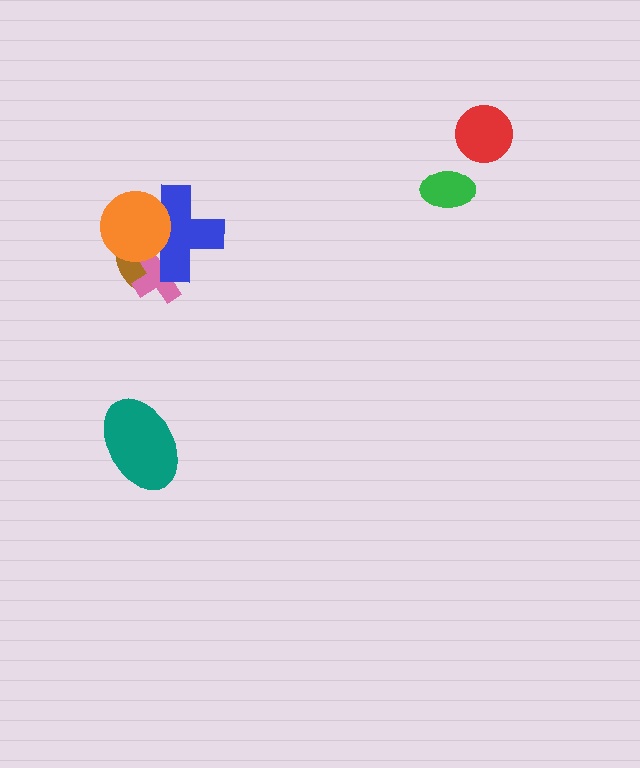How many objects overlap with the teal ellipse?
0 objects overlap with the teal ellipse.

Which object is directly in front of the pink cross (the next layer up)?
The blue cross is directly in front of the pink cross.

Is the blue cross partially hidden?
Yes, it is partially covered by another shape.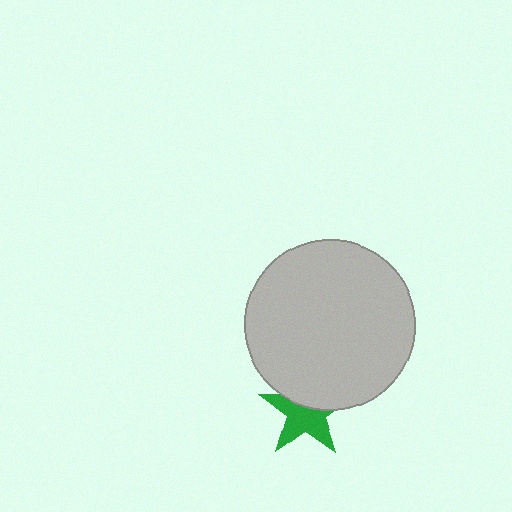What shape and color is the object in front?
The object in front is a light gray circle.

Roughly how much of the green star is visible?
About half of it is visible (roughly 60%).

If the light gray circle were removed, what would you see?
You would see the complete green star.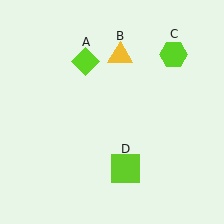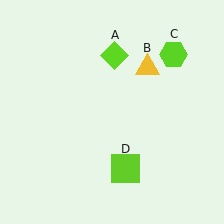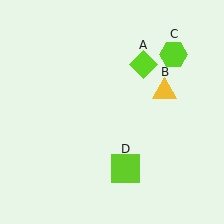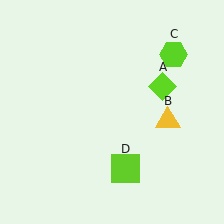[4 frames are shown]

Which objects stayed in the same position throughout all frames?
Lime hexagon (object C) and lime square (object D) remained stationary.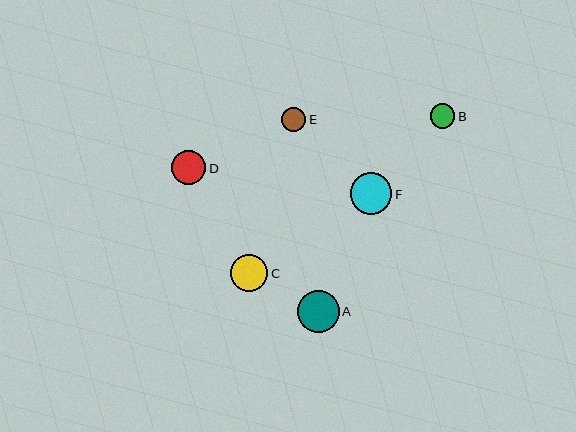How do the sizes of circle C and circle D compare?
Circle C and circle D are approximately the same size.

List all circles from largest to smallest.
From largest to smallest: A, F, C, D, B, E.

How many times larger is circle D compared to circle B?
Circle D is approximately 1.4 times the size of circle B.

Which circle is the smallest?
Circle E is the smallest with a size of approximately 24 pixels.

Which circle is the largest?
Circle A is the largest with a size of approximately 42 pixels.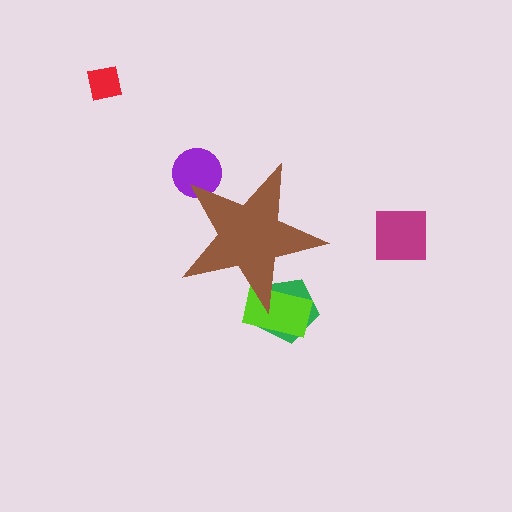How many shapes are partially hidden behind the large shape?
3 shapes are partially hidden.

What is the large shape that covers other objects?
A brown star.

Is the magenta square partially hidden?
No, the magenta square is fully visible.